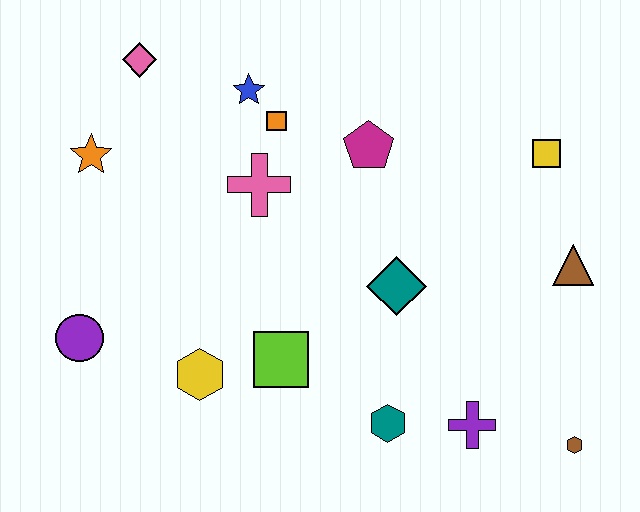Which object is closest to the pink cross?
The orange square is closest to the pink cross.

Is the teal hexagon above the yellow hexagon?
No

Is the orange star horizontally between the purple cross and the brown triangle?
No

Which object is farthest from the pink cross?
The brown hexagon is farthest from the pink cross.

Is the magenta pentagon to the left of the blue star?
No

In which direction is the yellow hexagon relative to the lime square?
The yellow hexagon is to the left of the lime square.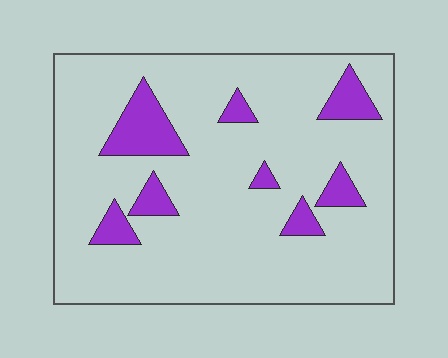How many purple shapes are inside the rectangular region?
8.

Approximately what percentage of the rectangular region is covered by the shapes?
Approximately 15%.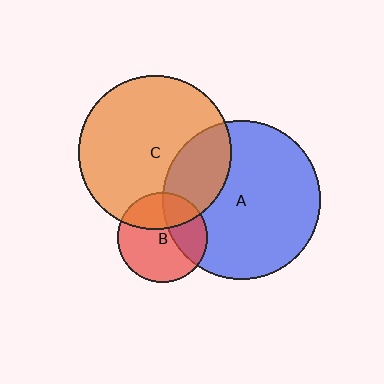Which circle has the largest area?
Circle A (blue).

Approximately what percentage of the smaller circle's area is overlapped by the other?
Approximately 35%.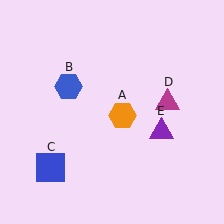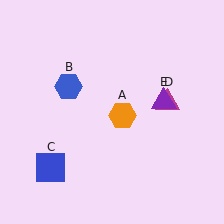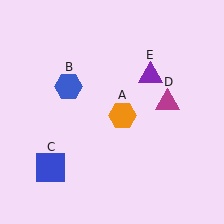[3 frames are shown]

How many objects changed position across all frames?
1 object changed position: purple triangle (object E).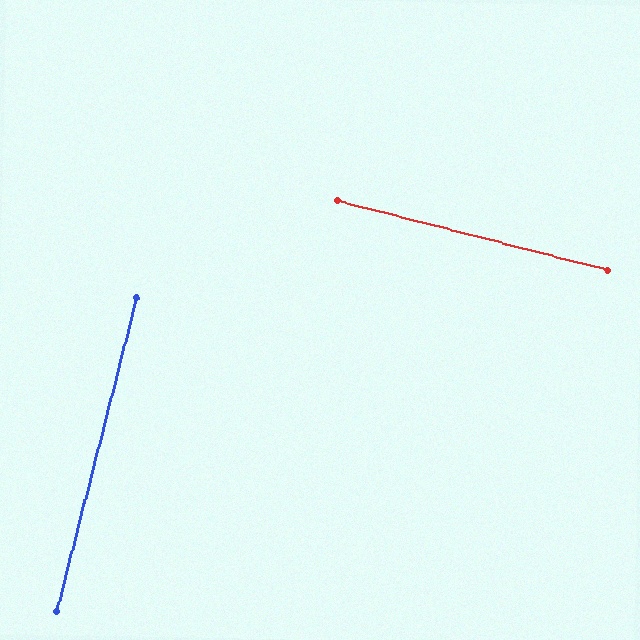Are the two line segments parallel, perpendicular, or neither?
Perpendicular — they meet at approximately 90°.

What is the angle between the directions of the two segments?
Approximately 90 degrees.